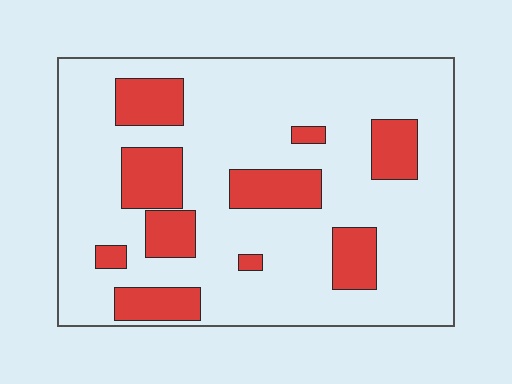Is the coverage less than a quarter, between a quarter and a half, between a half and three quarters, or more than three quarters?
Less than a quarter.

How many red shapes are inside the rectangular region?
10.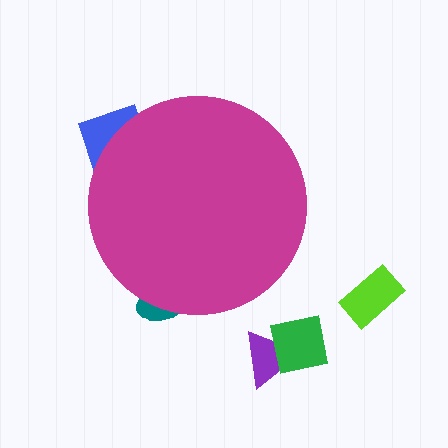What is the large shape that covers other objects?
A magenta circle.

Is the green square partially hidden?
No, the green square is fully visible.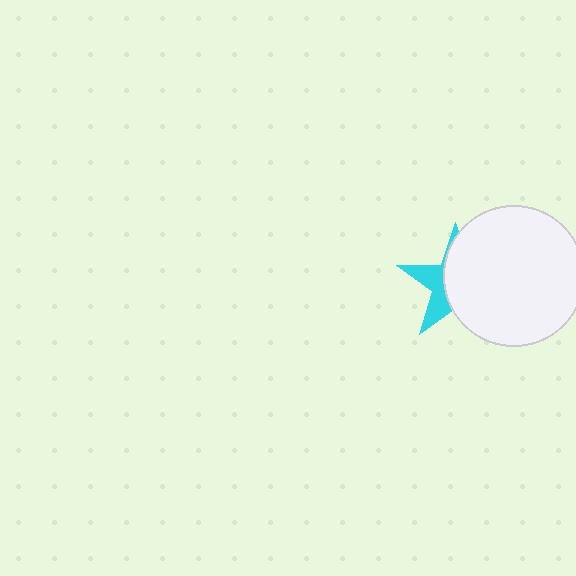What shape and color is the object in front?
The object in front is a white circle.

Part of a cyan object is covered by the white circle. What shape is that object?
It is a star.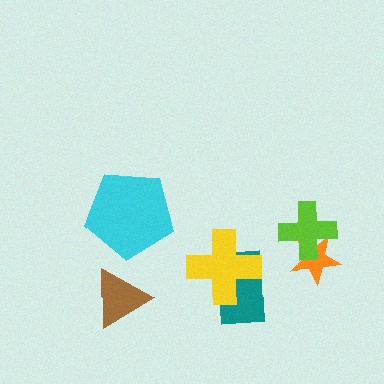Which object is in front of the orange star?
The lime cross is in front of the orange star.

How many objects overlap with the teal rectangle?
1 object overlaps with the teal rectangle.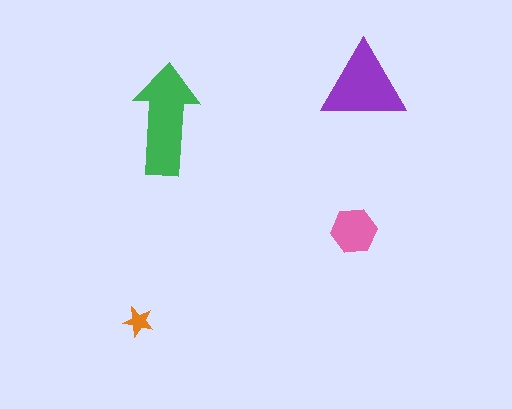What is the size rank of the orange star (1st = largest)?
4th.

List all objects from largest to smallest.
The green arrow, the purple triangle, the pink hexagon, the orange star.